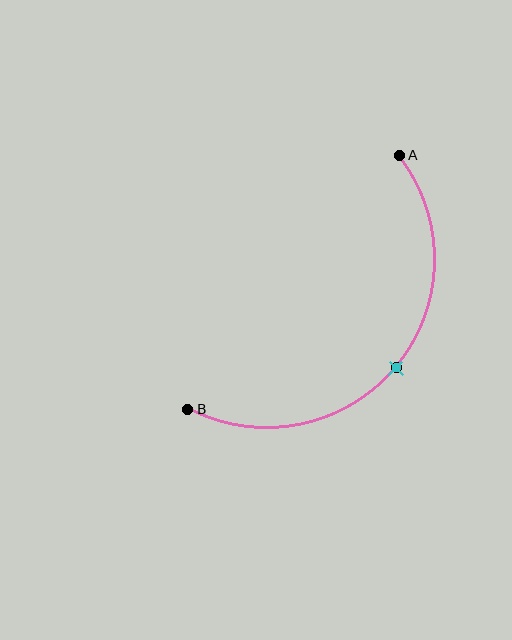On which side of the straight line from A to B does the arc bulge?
The arc bulges below and to the right of the straight line connecting A and B.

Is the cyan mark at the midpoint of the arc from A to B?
Yes. The cyan mark lies on the arc at equal arc-length from both A and B — it is the arc midpoint.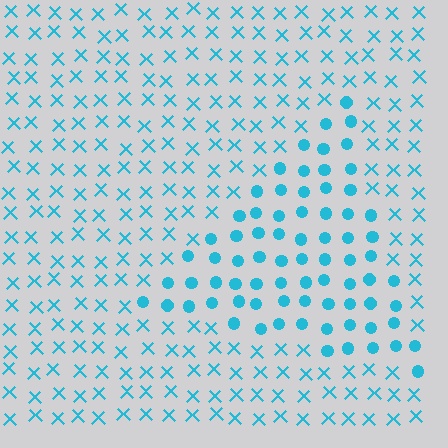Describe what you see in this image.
The image is filled with small cyan elements arranged in a uniform grid. A triangle-shaped region contains circles, while the surrounding area contains X marks. The boundary is defined purely by the change in element shape.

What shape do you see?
I see a triangle.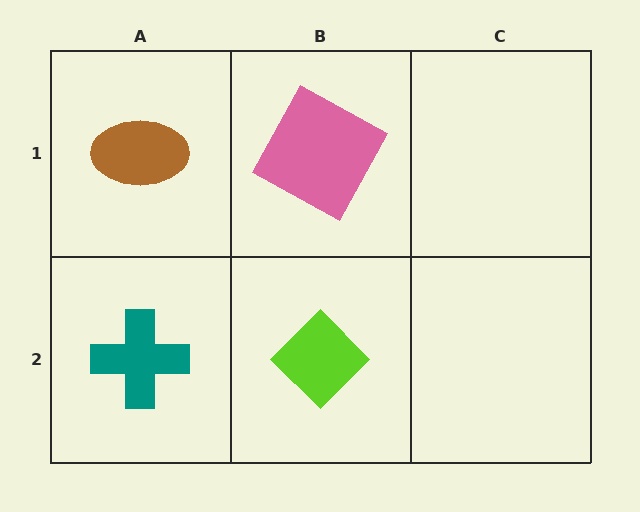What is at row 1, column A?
A brown ellipse.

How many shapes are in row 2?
2 shapes.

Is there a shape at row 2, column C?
No, that cell is empty.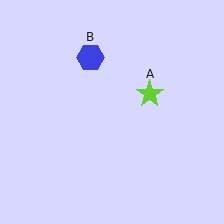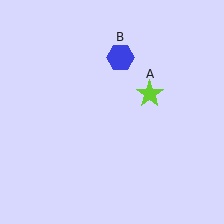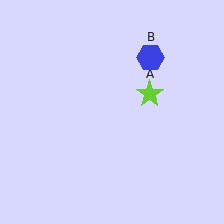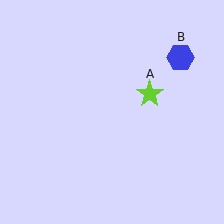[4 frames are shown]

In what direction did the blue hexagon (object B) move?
The blue hexagon (object B) moved right.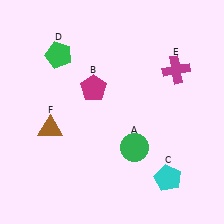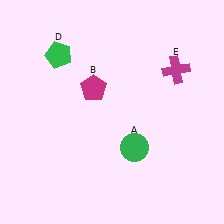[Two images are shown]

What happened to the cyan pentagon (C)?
The cyan pentagon (C) was removed in Image 2. It was in the bottom-right area of Image 1.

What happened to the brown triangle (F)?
The brown triangle (F) was removed in Image 2. It was in the bottom-left area of Image 1.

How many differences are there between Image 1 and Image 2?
There are 2 differences between the two images.